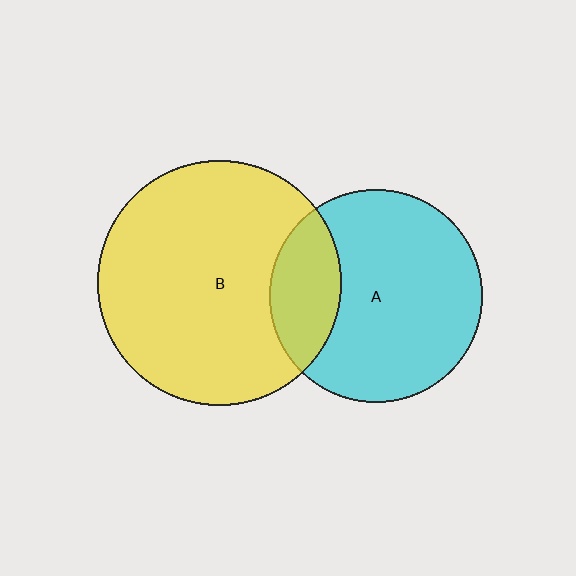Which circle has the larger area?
Circle B (yellow).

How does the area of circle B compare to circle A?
Approximately 1.3 times.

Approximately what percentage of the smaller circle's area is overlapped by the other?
Approximately 25%.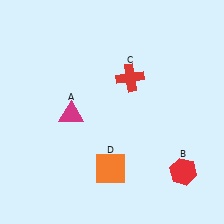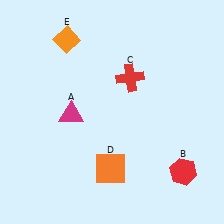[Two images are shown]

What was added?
An orange diamond (E) was added in Image 2.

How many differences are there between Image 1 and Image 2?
There is 1 difference between the two images.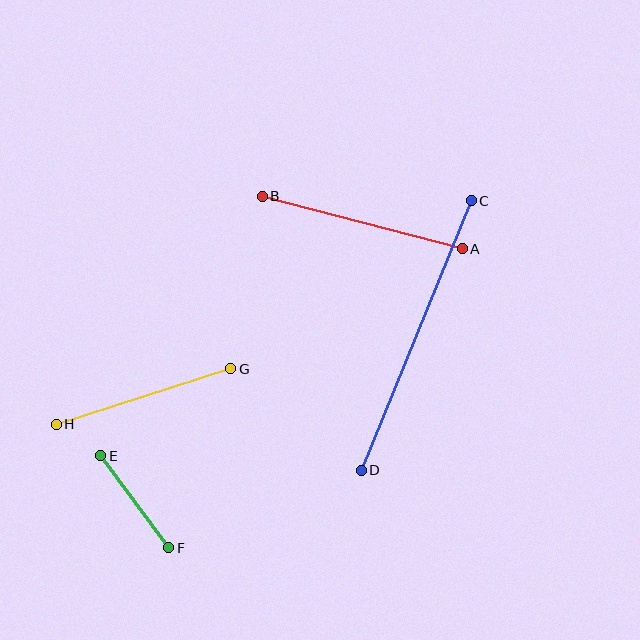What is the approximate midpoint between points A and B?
The midpoint is at approximately (362, 223) pixels.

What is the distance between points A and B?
The distance is approximately 207 pixels.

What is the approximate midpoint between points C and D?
The midpoint is at approximately (416, 335) pixels.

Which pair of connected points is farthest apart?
Points C and D are farthest apart.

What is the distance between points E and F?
The distance is approximately 114 pixels.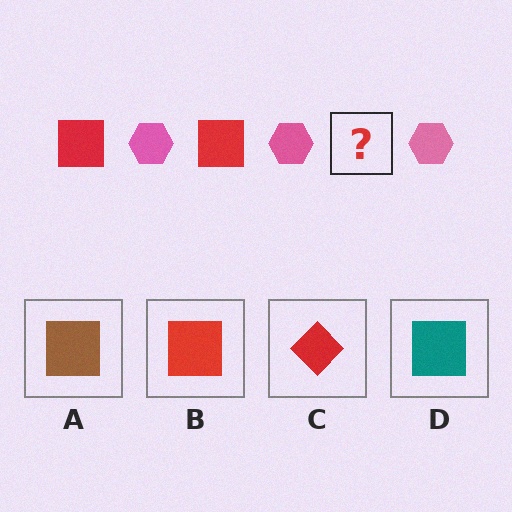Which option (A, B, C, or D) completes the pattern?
B.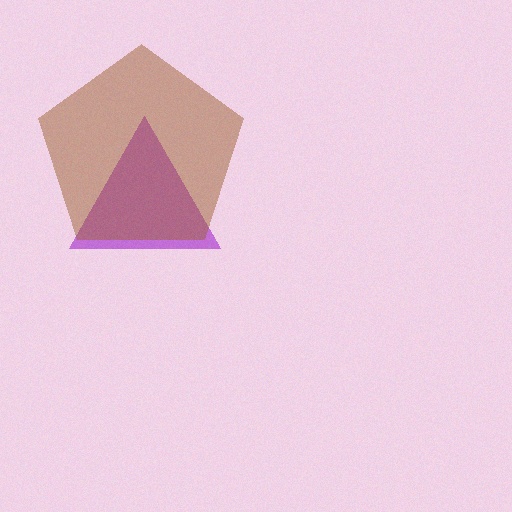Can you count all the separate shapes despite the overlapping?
Yes, there are 2 separate shapes.